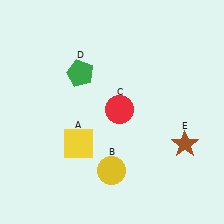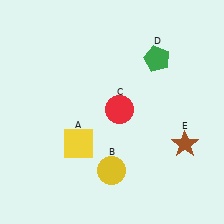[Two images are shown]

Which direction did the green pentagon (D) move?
The green pentagon (D) moved right.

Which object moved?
The green pentagon (D) moved right.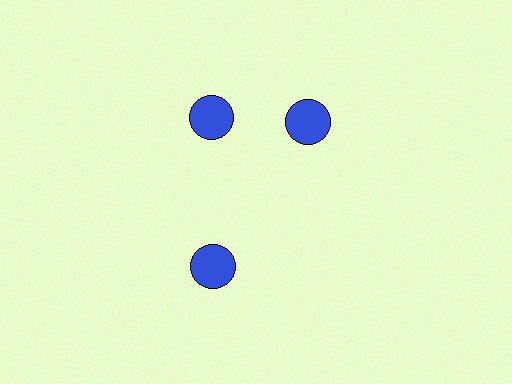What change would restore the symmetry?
The symmetry would be restored by rotating it back into even spacing with its neighbors so that all 3 circles sit at equal angles and equal distance from the center.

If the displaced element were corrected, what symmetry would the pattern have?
It would have 3-fold rotational symmetry — the pattern would map onto itself every 120 degrees.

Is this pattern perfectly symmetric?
No. The 3 blue circles are arranged in a ring, but one element near the 3 o'clock position is rotated out of alignment along the ring, breaking the 3-fold rotational symmetry.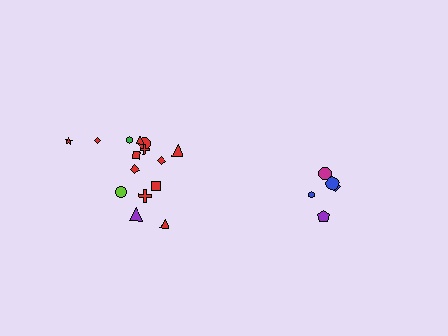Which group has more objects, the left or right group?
The left group.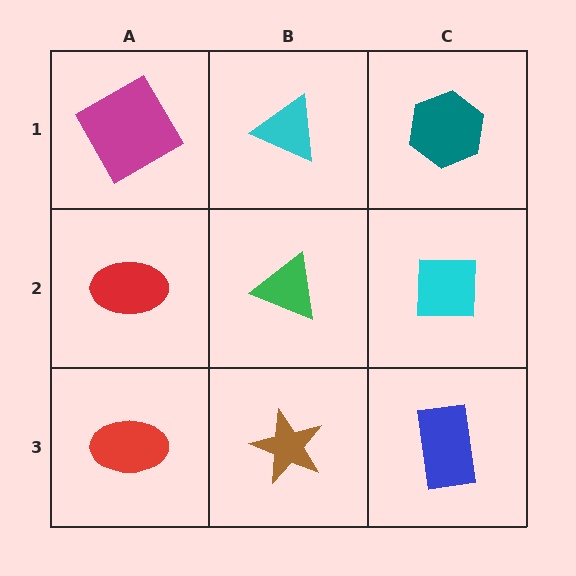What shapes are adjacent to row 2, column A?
A magenta diamond (row 1, column A), a red ellipse (row 3, column A), a green triangle (row 2, column B).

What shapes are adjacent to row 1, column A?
A red ellipse (row 2, column A), a cyan triangle (row 1, column B).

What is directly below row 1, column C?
A cyan square.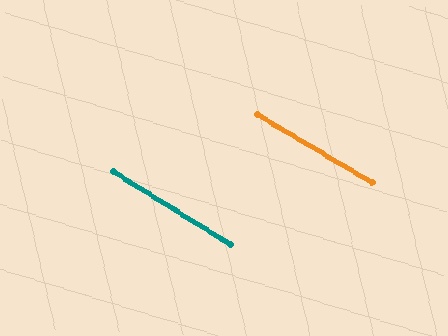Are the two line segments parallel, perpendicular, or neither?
Parallel — their directions differ by only 1.1°.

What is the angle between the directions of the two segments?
Approximately 1 degree.